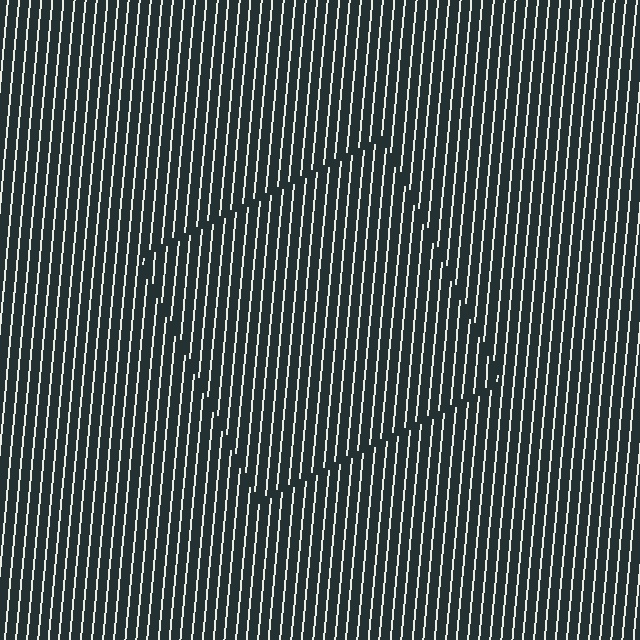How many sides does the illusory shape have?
4 sides — the line-ends trace a square.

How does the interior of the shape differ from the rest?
The interior of the shape contains the same grating, shifted by half a period — the contour is defined by the phase discontinuity where line-ends from the inner and outer gratings abut.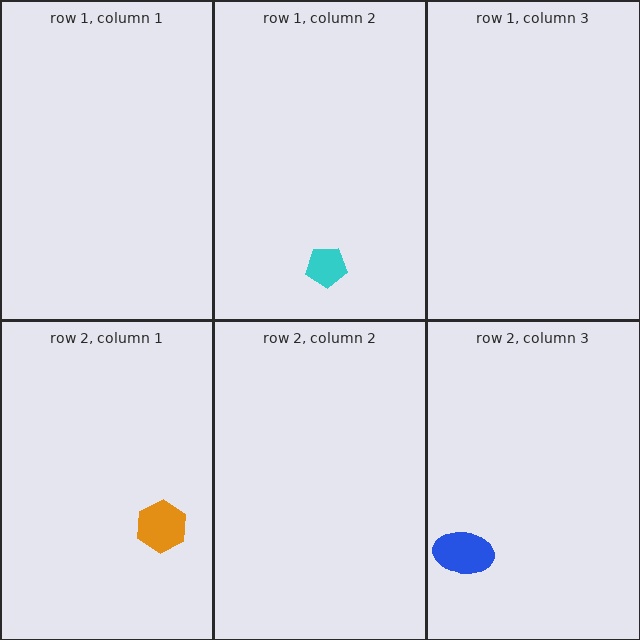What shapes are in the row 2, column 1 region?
The orange hexagon.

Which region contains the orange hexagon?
The row 2, column 1 region.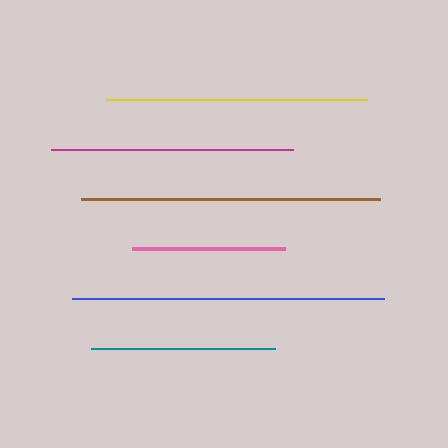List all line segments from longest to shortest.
From longest to shortest: blue, brown, yellow, magenta, teal, pink.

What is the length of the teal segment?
The teal segment is approximately 184 pixels long.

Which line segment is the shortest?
The pink line is the shortest at approximately 152 pixels.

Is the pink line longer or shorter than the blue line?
The blue line is longer than the pink line.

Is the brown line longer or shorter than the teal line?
The brown line is longer than the teal line.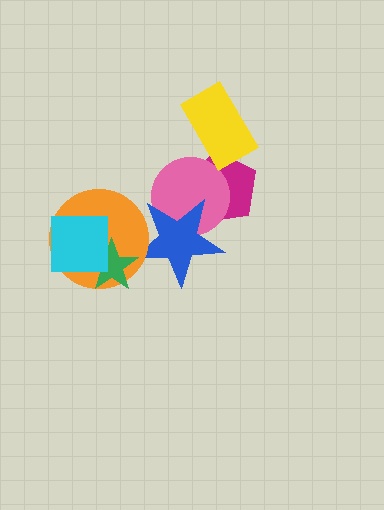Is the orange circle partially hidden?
Yes, it is partially covered by another shape.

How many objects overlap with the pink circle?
2 objects overlap with the pink circle.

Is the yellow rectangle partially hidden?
No, no other shape covers it.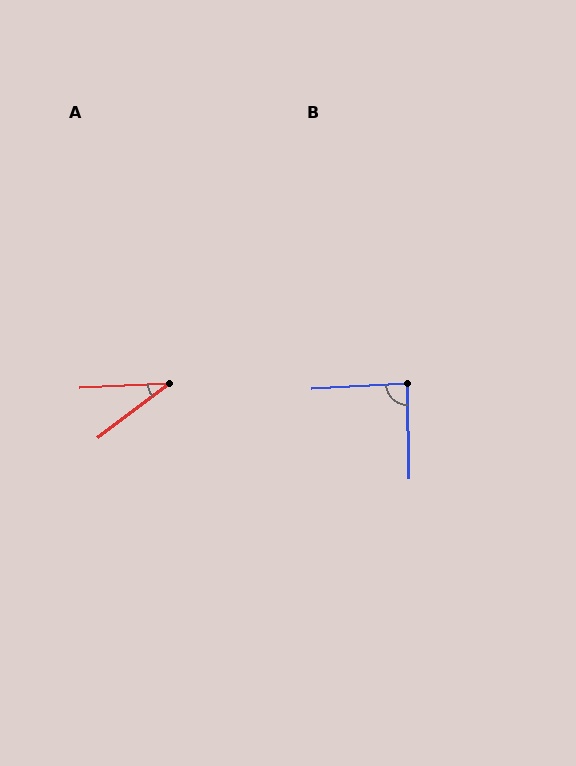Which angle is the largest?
B, at approximately 88 degrees.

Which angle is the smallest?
A, at approximately 35 degrees.